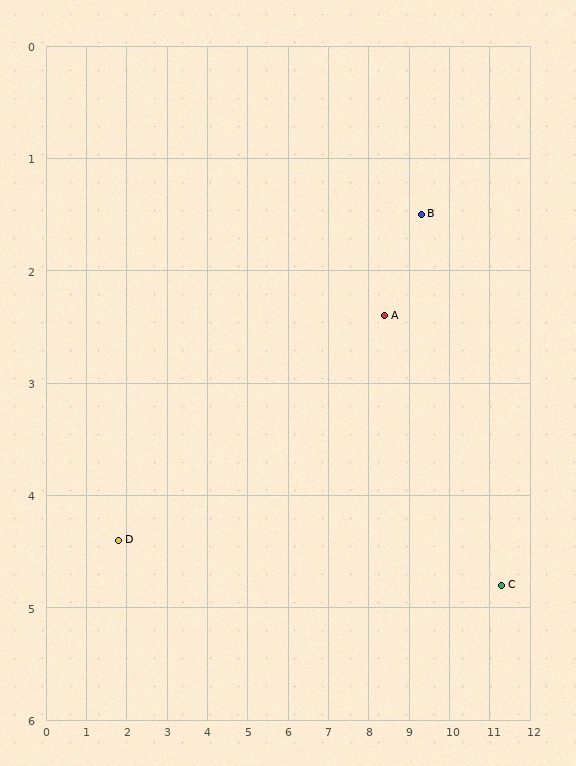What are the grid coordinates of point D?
Point D is at approximately (1.8, 4.4).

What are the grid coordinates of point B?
Point B is at approximately (9.3, 1.5).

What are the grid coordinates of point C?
Point C is at approximately (11.3, 4.8).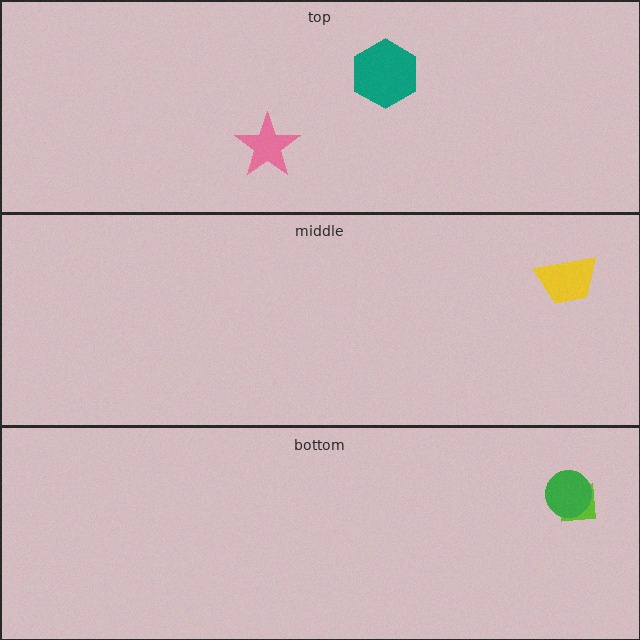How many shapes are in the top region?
2.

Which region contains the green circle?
The bottom region.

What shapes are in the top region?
The pink star, the teal hexagon.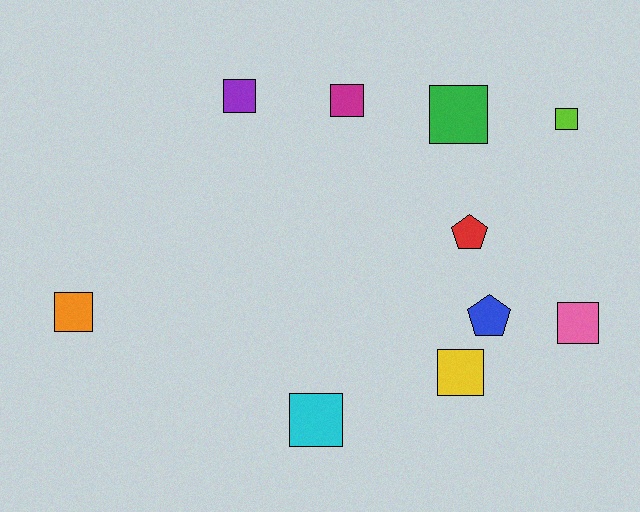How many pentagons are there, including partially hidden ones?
There are 2 pentagons.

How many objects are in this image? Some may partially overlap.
There are 10 objects.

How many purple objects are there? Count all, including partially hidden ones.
There is 1 purple object.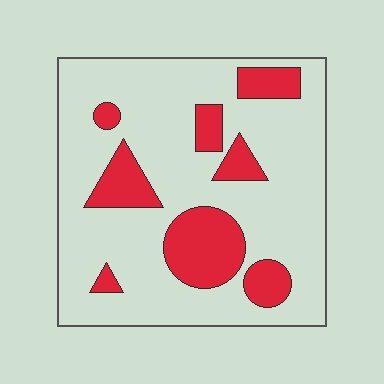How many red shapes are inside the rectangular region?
8.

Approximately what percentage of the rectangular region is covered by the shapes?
Approximately 20%.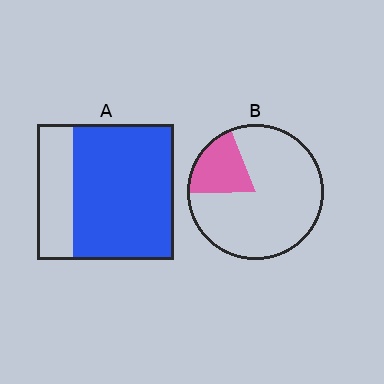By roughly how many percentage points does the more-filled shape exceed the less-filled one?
By roughly 55 percentage points (A over B).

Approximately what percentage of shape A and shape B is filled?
A is approximately 75% and B is approximately 20%.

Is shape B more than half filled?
No.